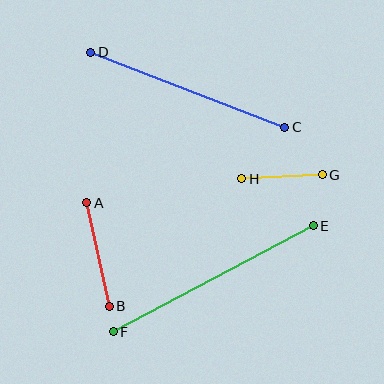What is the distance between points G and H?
The distance is approximately 80 pixels.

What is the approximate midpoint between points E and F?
The midpoint is at approximately (213, 279) pixels.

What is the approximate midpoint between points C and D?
The midpoint is at approximately (188, 90) pixels.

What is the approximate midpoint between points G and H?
The midpoint is at approximately (282, 177) pixels.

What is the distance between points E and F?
The distance is approximately 226 pixels.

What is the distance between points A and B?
The distance is approximately 106 pixels.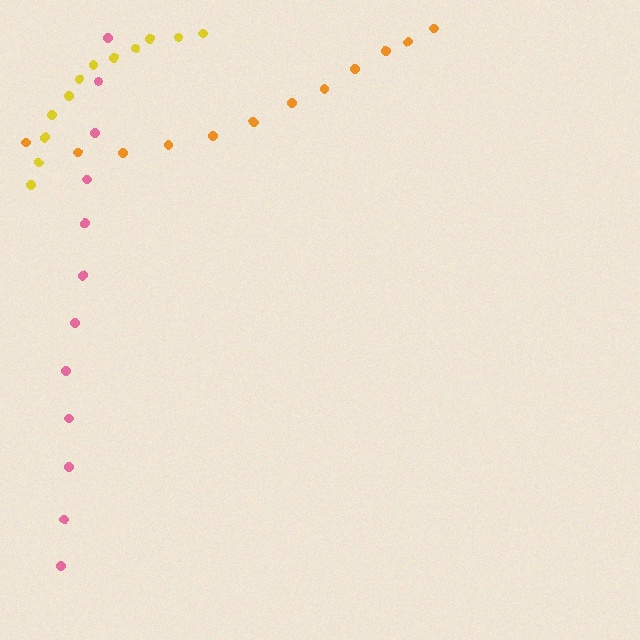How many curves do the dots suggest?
There are 3 distinct paths.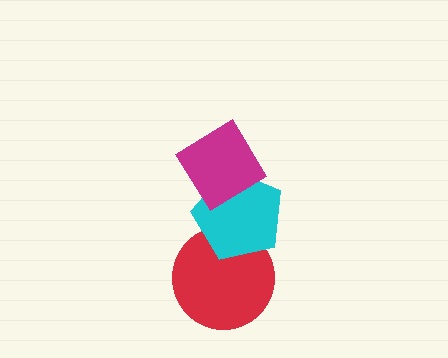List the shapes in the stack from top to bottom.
From top to bottom: the magenta diamond, the cyan pentagon, the red circle.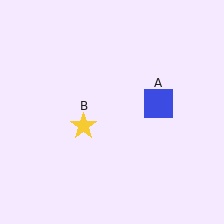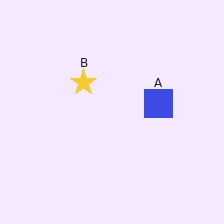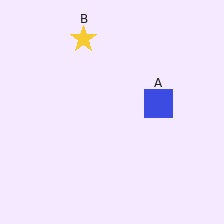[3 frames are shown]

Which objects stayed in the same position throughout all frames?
Blue square (object A) remained stationary.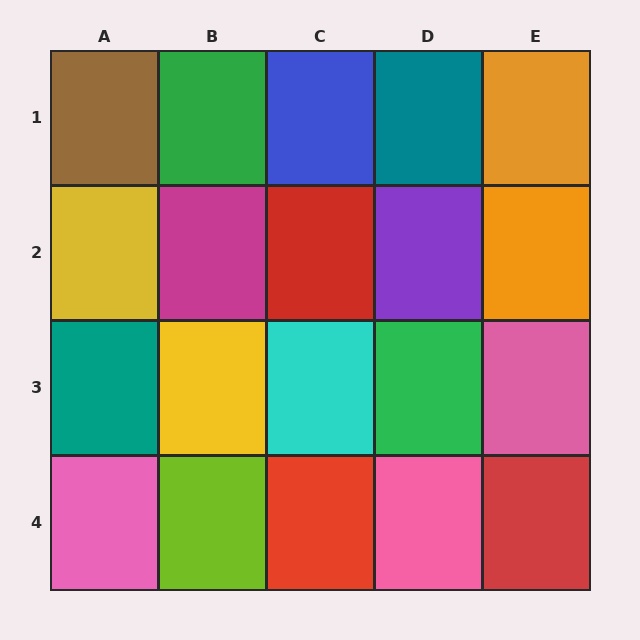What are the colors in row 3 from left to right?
Teal, yellow, cyan, green, pink.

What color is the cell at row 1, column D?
Teal.